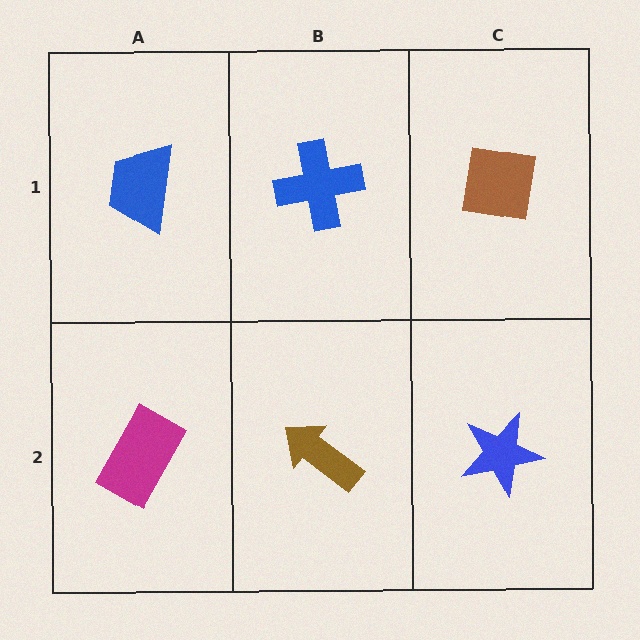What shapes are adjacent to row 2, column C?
A brown square (row 1, column C), a brown arrow (row 2, column B).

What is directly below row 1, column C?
A blue star.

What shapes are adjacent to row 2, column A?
A blue trapezoid (row 1, column A), a brown arrow (row 2, column B).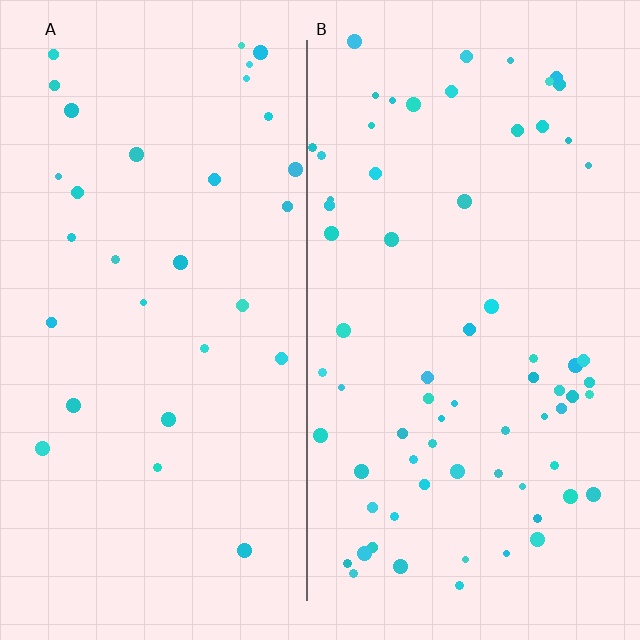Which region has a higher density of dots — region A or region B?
B (the right).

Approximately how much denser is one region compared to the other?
Approximately 2.2× — region B over region A.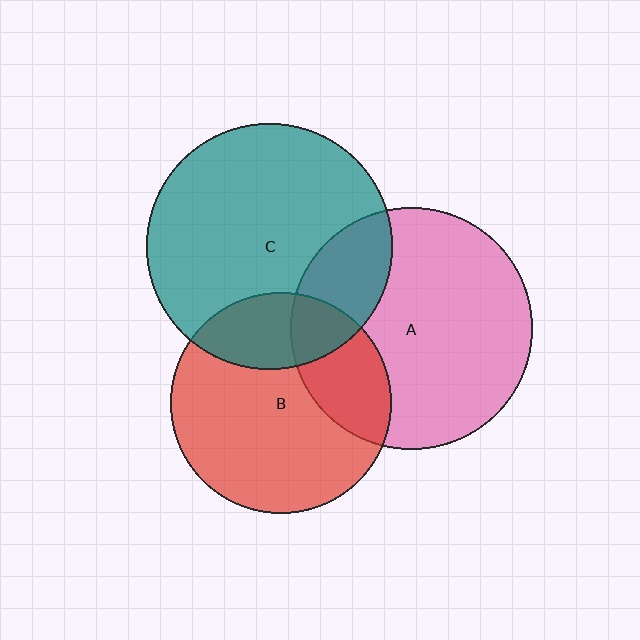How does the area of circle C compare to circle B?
Approximately 1.2 times.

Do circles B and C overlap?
Yes.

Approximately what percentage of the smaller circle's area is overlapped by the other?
Approximately 25%.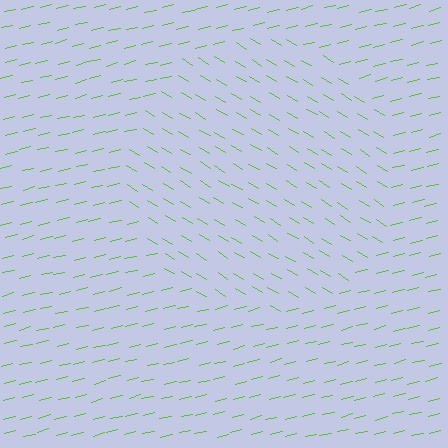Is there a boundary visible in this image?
Yes, there is a texture boundary formed by a change in line orientation.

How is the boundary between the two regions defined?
The boundary is defined purely by a change in line orientation (approximately 45 degrees difference). All lines are the same color and thickness.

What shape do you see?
I see a circle.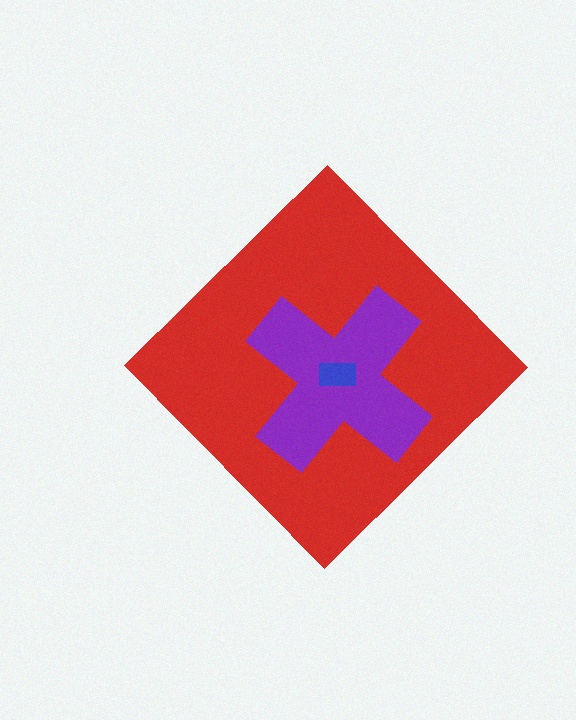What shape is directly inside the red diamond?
The purple cross.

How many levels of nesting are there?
3.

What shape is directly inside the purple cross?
The blue rectangle.